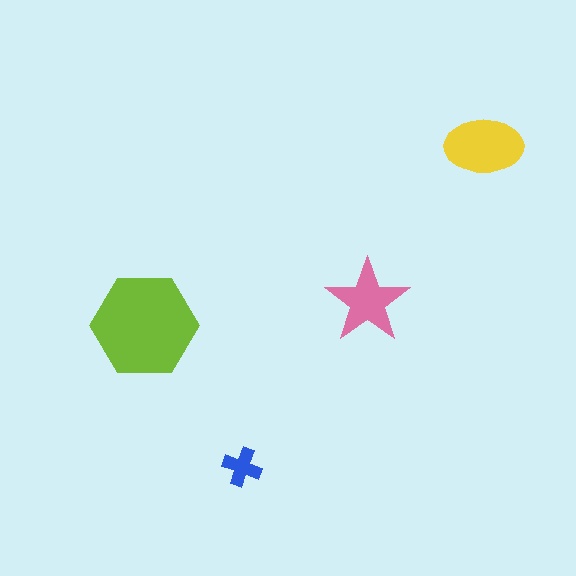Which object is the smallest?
The blue cross.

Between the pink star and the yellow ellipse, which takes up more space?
The yellow ellipse.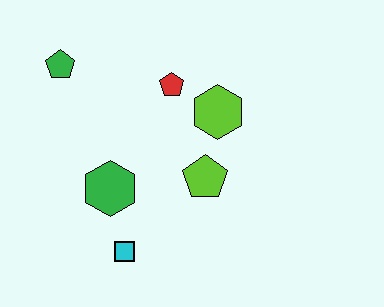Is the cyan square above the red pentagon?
No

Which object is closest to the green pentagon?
The red pentagon is closest to the green pentagon.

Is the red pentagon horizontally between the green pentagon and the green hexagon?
No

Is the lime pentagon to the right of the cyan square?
Yes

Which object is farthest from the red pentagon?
The cyan square is farthest from the red pentagon.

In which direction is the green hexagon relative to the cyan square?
The green hexagon is above the cyan square.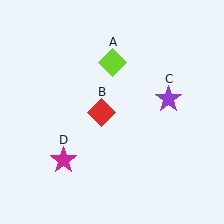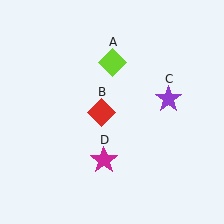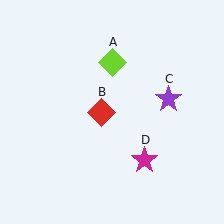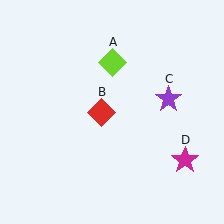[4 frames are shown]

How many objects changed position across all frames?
1 object changed position: magenta star (object D).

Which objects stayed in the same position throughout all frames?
Lime diamond (object A) and red diamond (object B) and purple star (object C) remained stationary.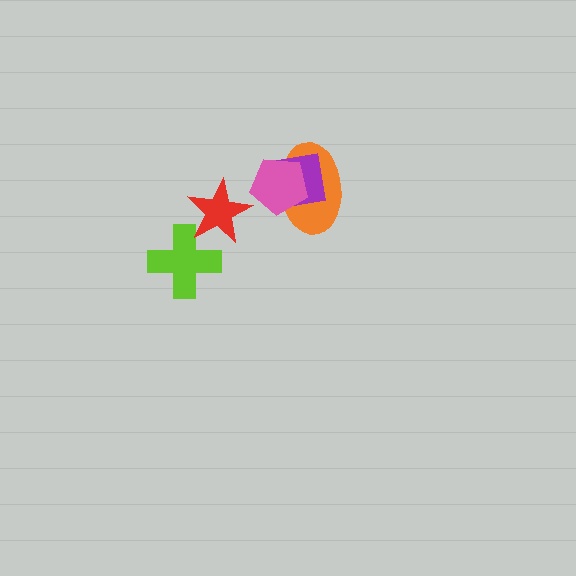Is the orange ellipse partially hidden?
Yes, it is partially covered by another shape.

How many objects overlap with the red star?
1 object overlaps with the red star.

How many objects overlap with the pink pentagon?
2 objects overlap with the pink pentagon.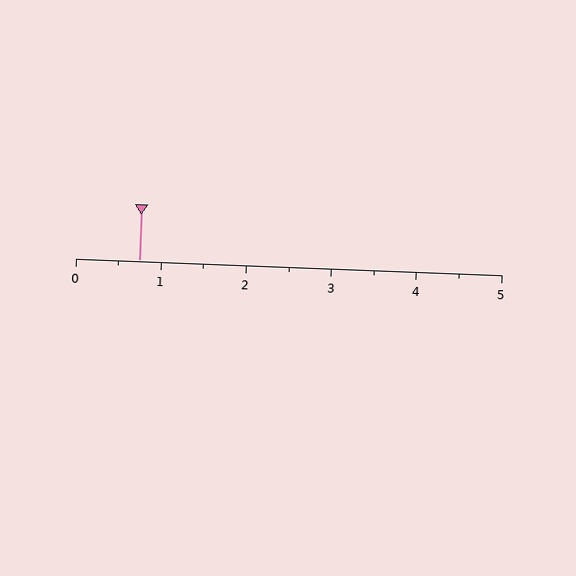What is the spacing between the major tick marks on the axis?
The major ticks are spaced 1 apart.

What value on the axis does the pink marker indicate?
The marker indicates approximately 0.8.